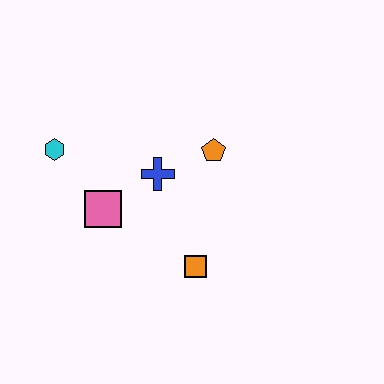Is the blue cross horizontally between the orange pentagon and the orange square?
No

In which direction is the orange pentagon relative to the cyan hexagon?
The orange pentagon is to the right of the cyan hexagon.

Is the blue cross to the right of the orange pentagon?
No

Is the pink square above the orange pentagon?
No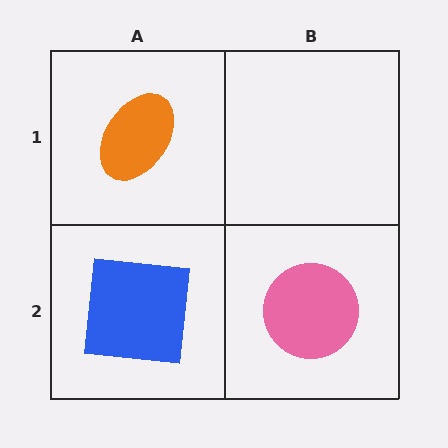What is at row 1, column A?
An orange ellipse.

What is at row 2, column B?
A pink circle.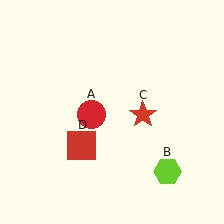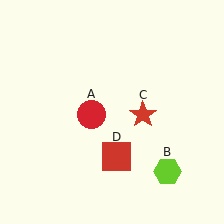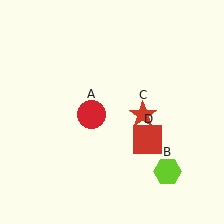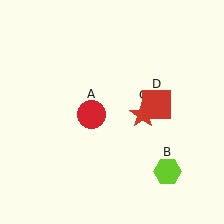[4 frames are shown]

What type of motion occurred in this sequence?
The red square (object D) rotated counterclockwise around the center of the scene.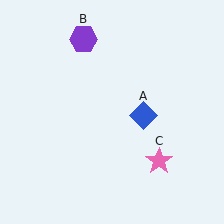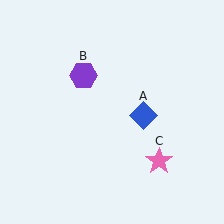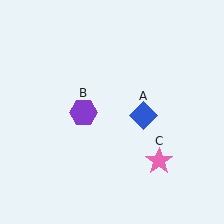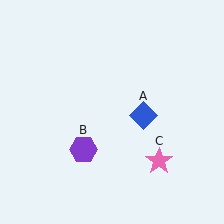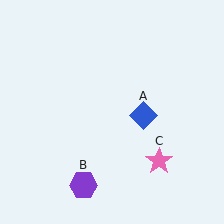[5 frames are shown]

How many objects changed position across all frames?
1 object changed position: purple hexagon (object B).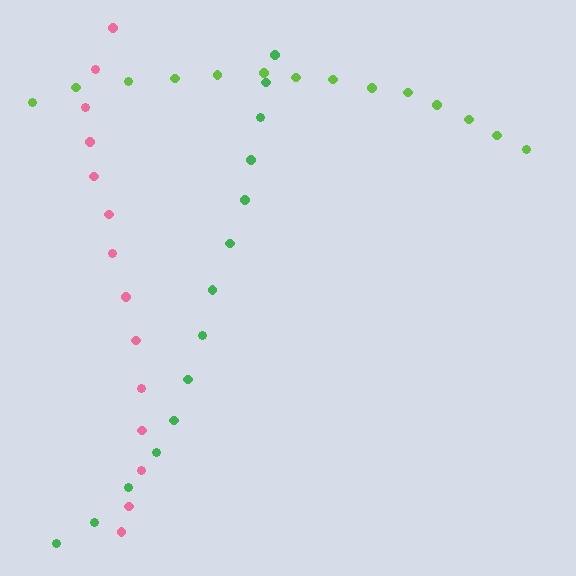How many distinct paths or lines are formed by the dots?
There are 3 distinct paths.